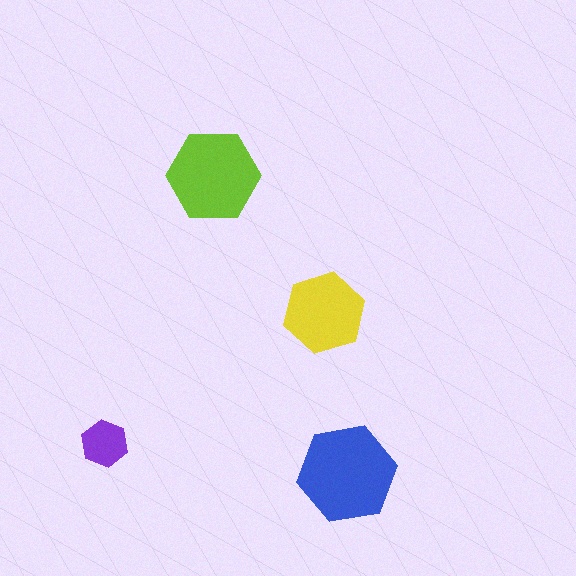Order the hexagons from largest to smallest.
the blue one, the lime one, the yellow one, the purple one.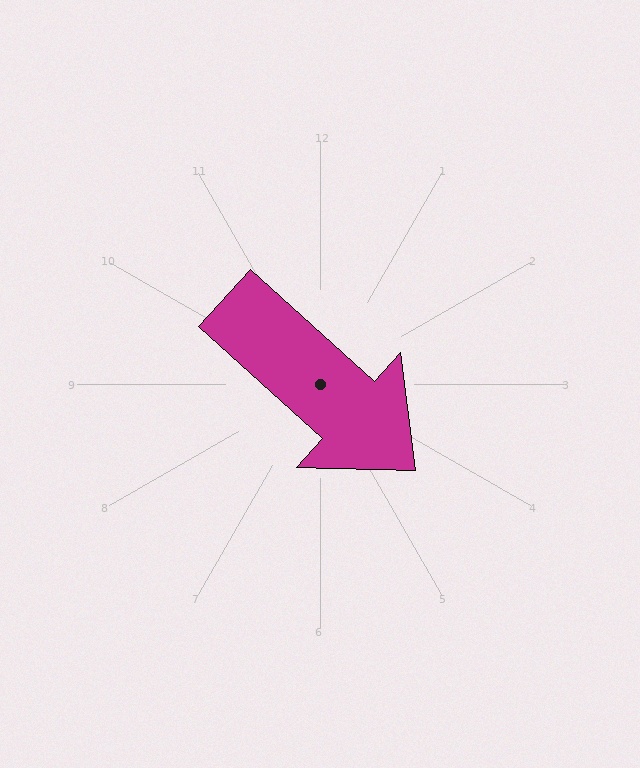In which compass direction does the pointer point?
Southeast.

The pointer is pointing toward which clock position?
Roughly 4 o'clock.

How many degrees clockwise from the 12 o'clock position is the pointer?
Approximately 132 degrees.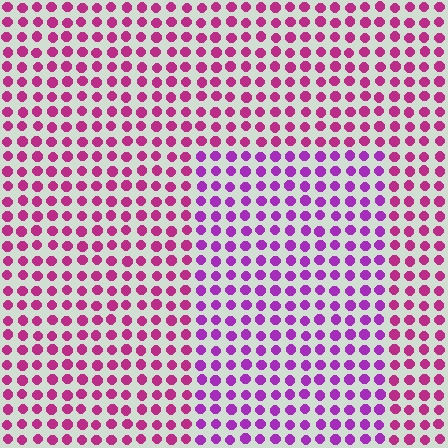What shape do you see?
I see a rectangle.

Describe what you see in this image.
The image is filled with small magenta elements in a uniform arrangement. A rectangle-shaped region is visible where the elements are tinted to a slightly different hue, forming a subtle color boundary.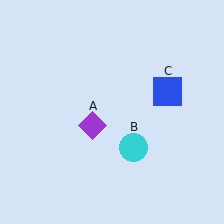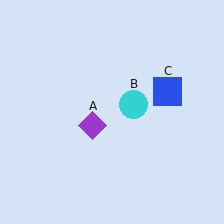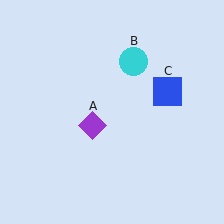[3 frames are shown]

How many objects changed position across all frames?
1 object changed position: cyan circle (object B).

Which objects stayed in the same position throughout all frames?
Purple diamond (object A) and blue square (object C) remained stationary.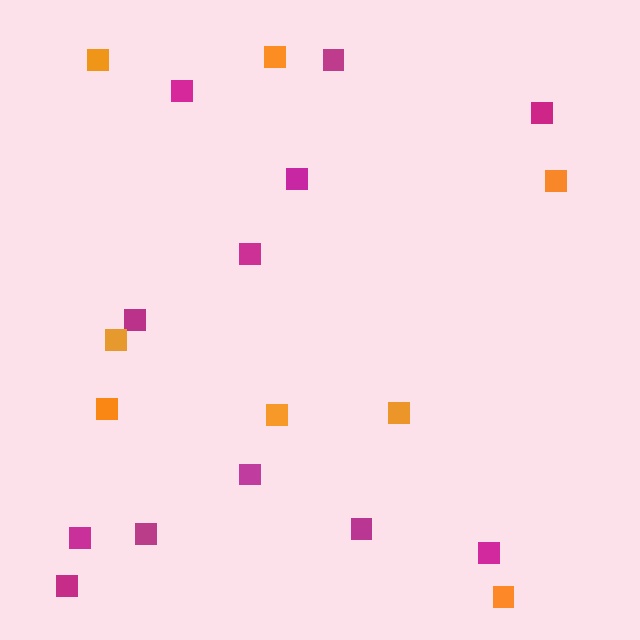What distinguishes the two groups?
There are 2 groups: one group of magenta squares (12) and one group of orange squares (8).